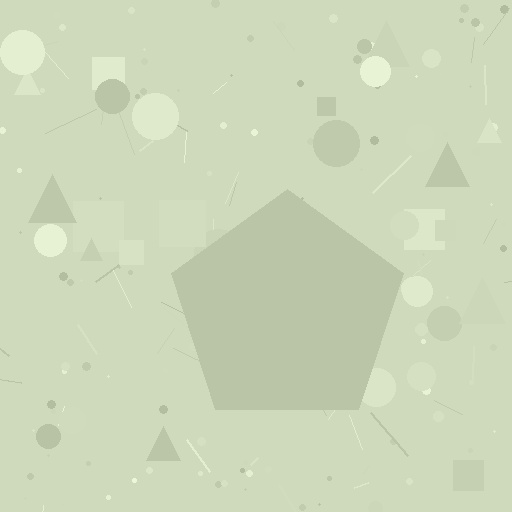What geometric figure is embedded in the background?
A pentagon is embedded in the background.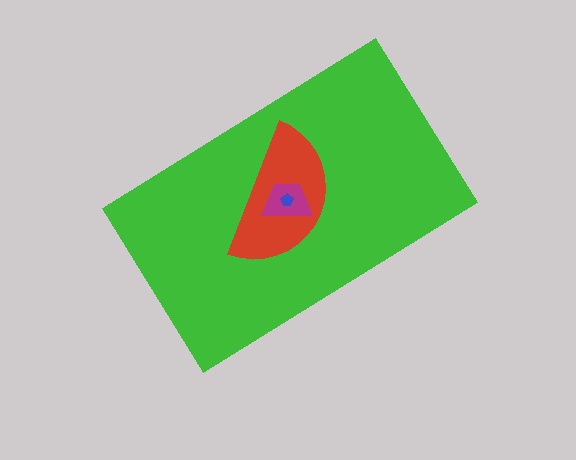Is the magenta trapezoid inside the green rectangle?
Yes.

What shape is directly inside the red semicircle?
The magenta trapezoid.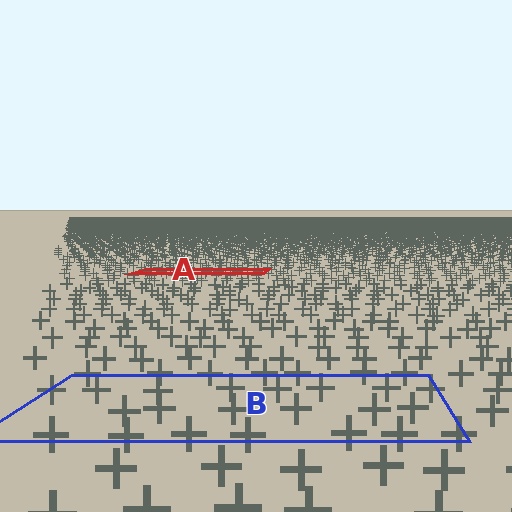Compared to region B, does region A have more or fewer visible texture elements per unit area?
Region A has more texture elements per unit area — they are packed more densely because it is farther away.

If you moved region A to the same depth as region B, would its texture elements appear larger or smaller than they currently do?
They would appear larger. At a closer depth, the same texture elements are projected at a bigger on-screen size.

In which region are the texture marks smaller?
The texture marks are smaller in region A, because it is farther away.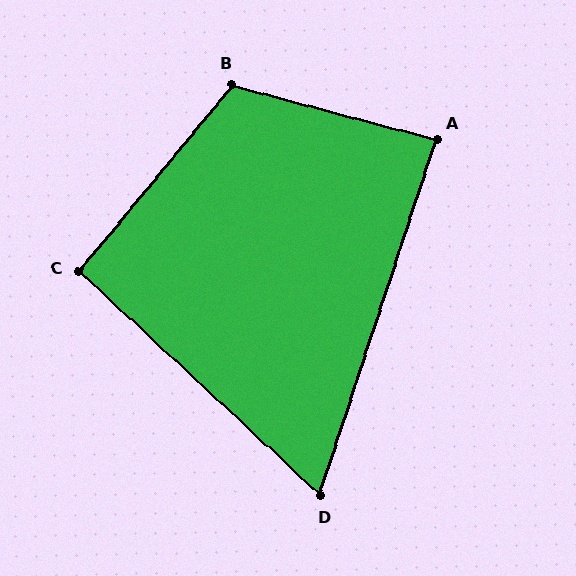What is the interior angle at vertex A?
Approximately 87 degrees (approximately right).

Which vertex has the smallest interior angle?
D, at approximately 65 degrees.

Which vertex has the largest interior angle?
B, at approximately 115 degrees.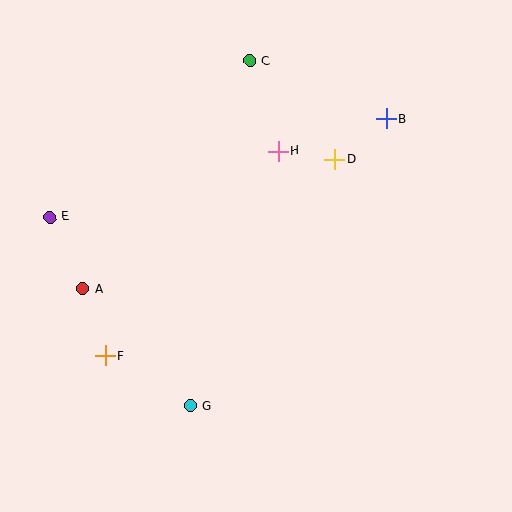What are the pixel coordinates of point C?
Point C is at (250, 61).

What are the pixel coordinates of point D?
Point D is at (334, 159).